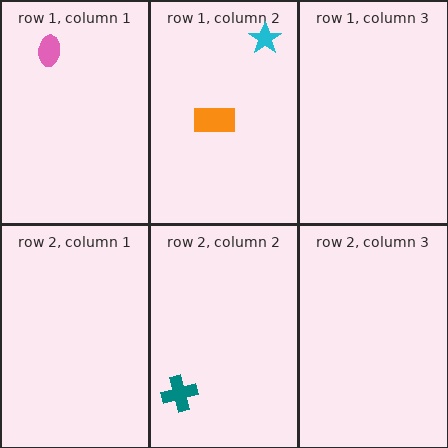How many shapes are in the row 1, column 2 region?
2.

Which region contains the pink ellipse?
The row 1, column 1 region.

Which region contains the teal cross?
The row 2, column 2 region.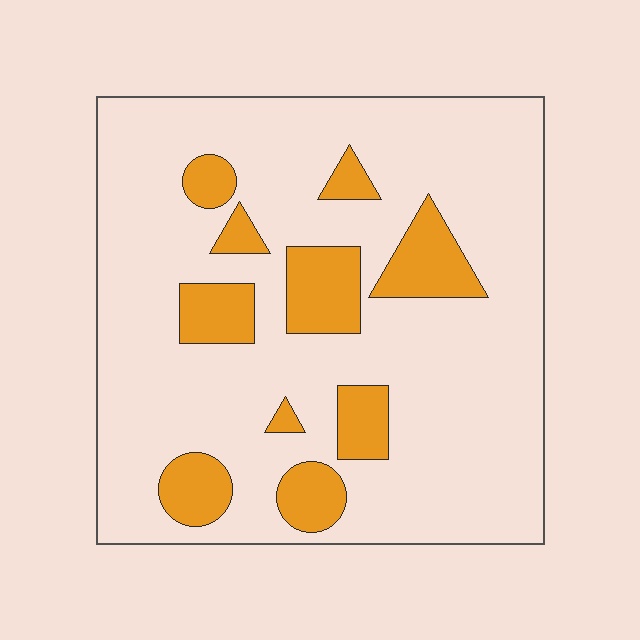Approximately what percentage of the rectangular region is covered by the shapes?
Approximately 20%.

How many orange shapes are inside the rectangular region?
10.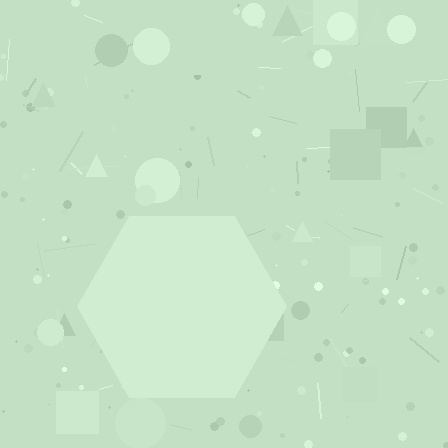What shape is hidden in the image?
A hexagon is hidden in the image.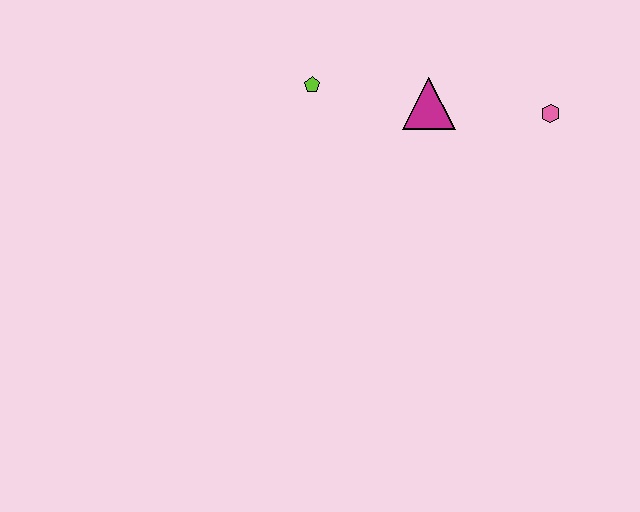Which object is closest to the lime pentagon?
The magenta triangle is closest to the lime pentagon.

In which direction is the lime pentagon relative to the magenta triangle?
The lime pentagon is to the left of the magenta triangle.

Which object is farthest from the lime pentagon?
The pink hexagon is farthest from the lime pentagon.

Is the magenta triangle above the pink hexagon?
Yes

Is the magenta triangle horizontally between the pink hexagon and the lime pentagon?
Yes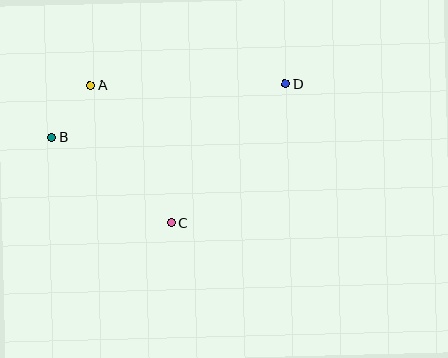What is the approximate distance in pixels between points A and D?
The distance between A and D is approximately 195 pixels.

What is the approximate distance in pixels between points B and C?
The distance between B and C is approximately 147 pixels.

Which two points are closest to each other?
Points A and B are closest to each other.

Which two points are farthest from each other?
Points B and D are farthest from each other.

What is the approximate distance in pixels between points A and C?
The distance between A and C is approximately 160 pixels.